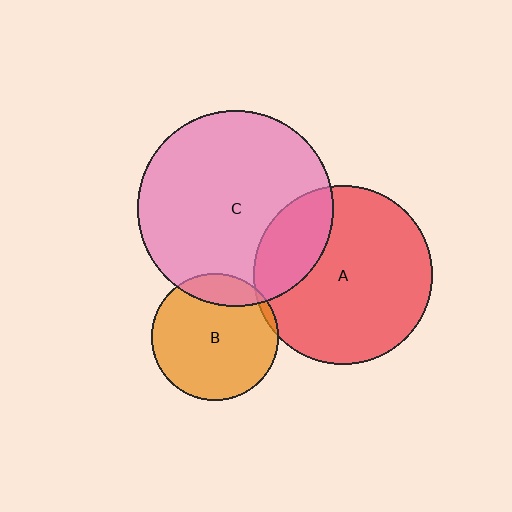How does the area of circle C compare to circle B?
Approximately 2.4 times.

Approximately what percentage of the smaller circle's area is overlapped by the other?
Approximately 5%.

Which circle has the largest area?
Circle C (pink).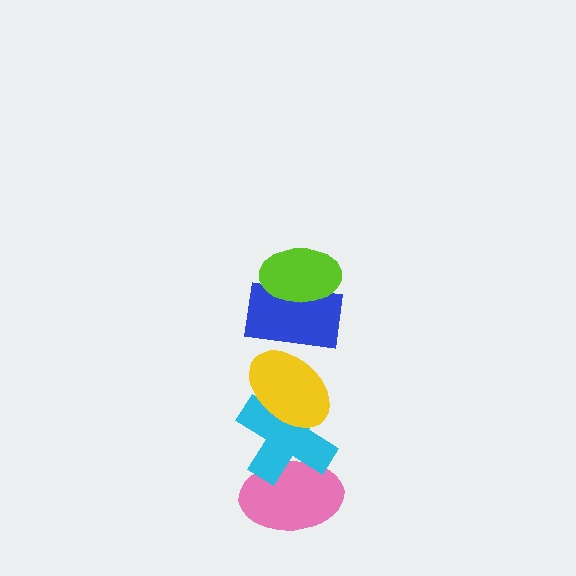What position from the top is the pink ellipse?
The pink ellipse is 5th from the top.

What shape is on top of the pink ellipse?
The cyan cross is on top of the pink ellipse.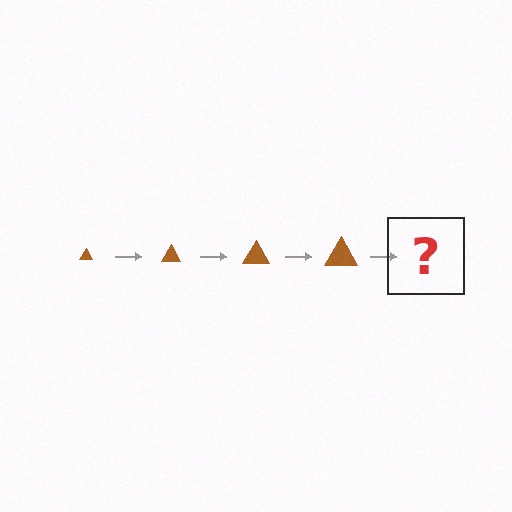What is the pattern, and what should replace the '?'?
The pattern is that the triangle gets progressively larger each step. The '?' should be a brown triangle, larger than the previous one.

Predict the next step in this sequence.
The next step is a brown triangle, larger than the previous one.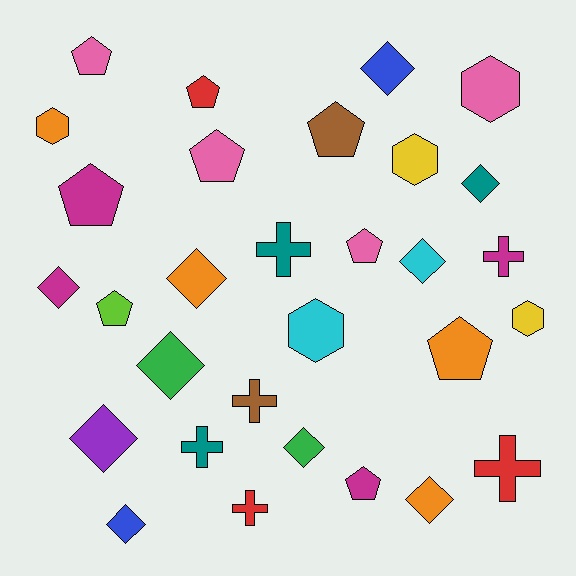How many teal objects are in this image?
There are 3 teal objects.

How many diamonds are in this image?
There are 10 diamonds.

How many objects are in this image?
There are 30 objects.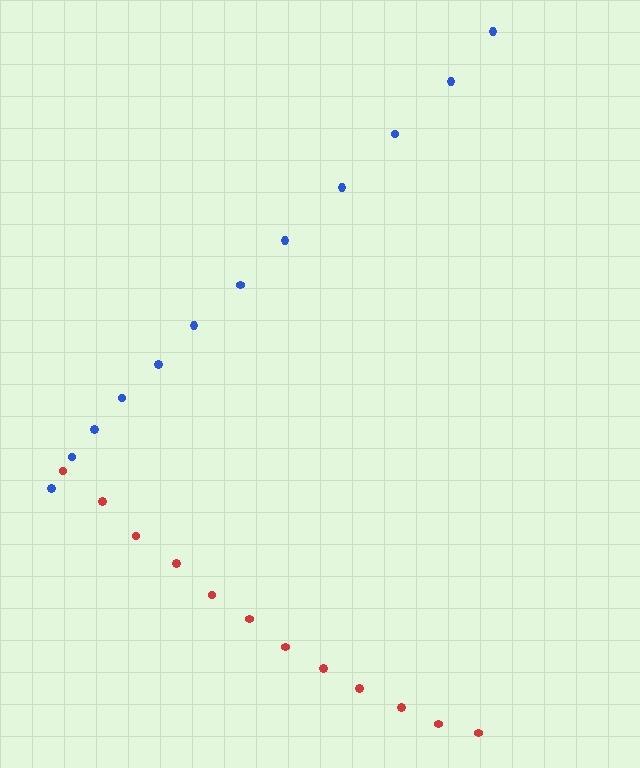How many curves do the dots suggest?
There are 2 distinct paths.